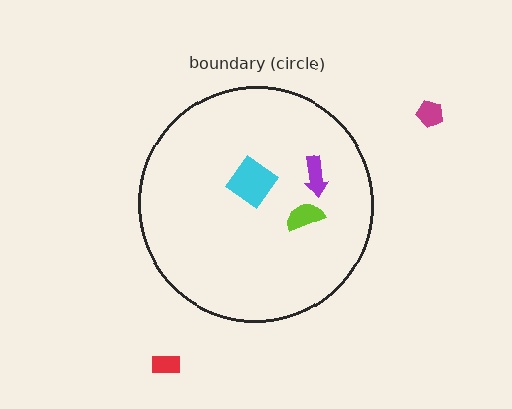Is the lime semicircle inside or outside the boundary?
Inside.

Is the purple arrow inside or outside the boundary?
Inside.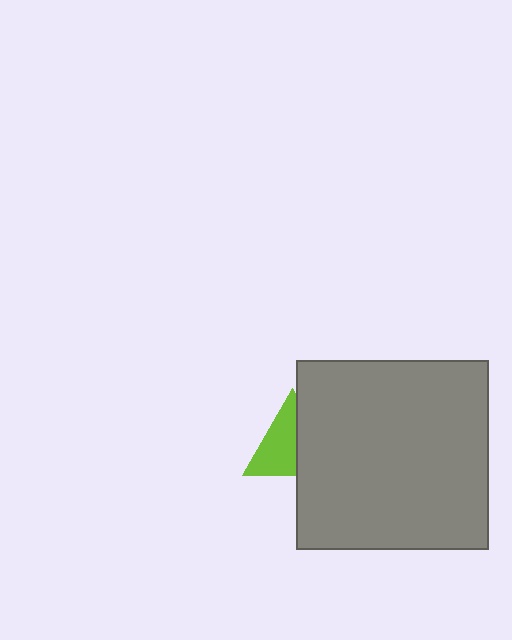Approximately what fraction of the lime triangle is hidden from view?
Roughly 44% of the lime triangle is hidden behind the gray rectangle.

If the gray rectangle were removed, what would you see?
You would see the complete lime triangle.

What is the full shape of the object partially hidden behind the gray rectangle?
The partially hidden object is a lime triangle.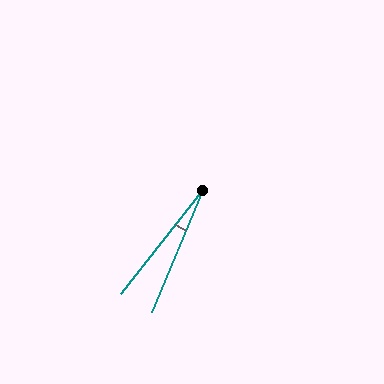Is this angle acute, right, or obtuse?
It is acute.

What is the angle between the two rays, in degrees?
Approximately 16 degrees.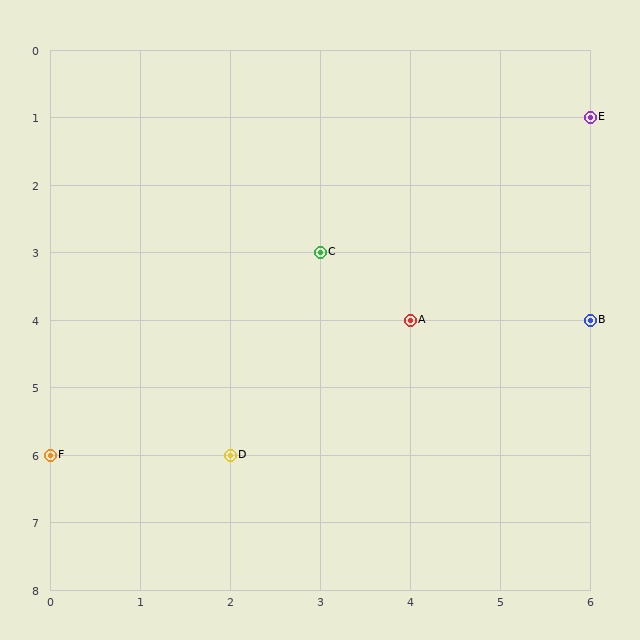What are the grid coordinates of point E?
Point E is at grid coordinates (6, 1).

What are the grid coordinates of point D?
Point D is at grid coordinates (2, 6).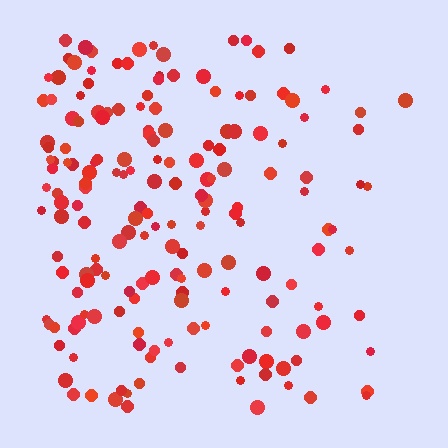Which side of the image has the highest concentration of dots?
The left.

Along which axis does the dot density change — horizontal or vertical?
Horizontal.